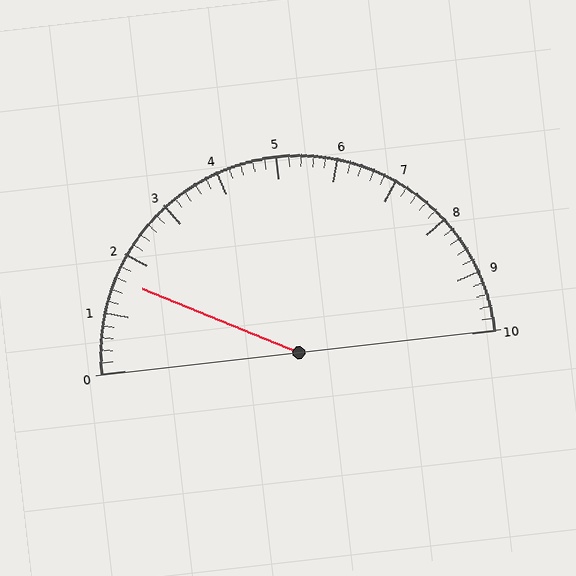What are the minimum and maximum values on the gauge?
The gauge ranges from 0 to 10.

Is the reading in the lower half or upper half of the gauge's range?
The reading is in the lower half of the range (0 to 10).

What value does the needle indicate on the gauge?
The needle indicates approximately 1.6.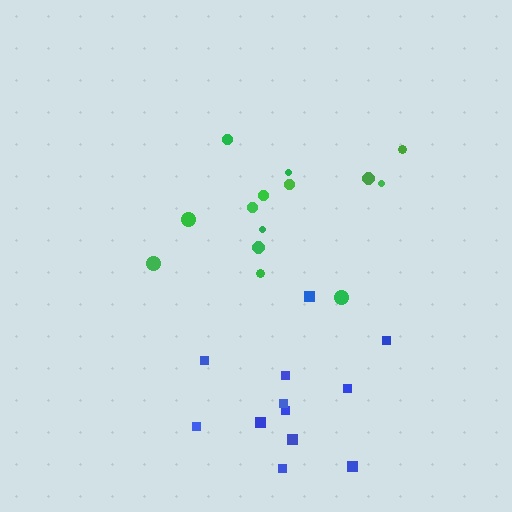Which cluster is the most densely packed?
Green.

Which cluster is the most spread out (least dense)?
Blue.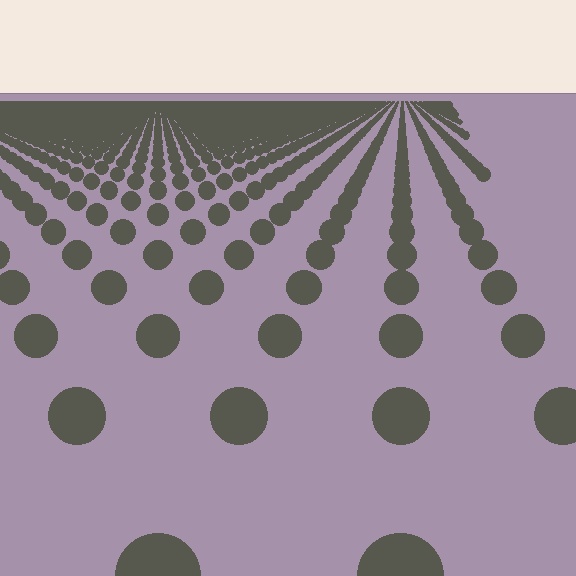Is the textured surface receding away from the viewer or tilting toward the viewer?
The surface is receding away from the viewer. Texture elements get smaller and denser toward the top.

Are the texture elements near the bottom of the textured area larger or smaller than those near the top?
Larger. Near the bottom, elements are closer to the viewer and appear at a bigger on-screen size.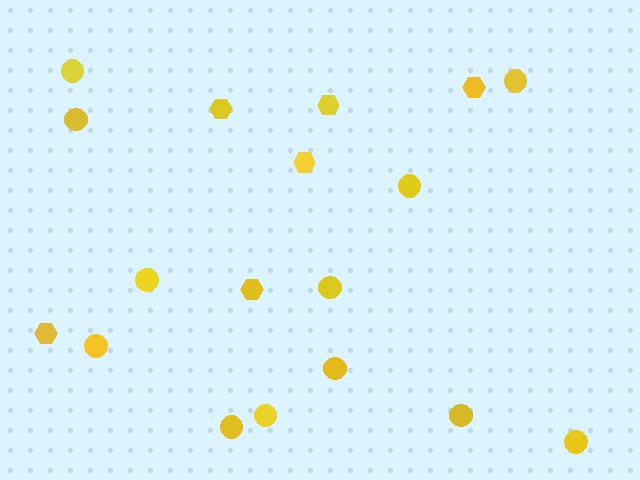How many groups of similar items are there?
There are 2 groups: one group of hexagons (6) and one group of circles (12).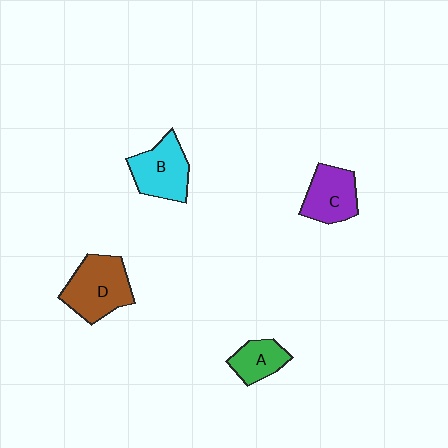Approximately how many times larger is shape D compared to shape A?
Approximately 1.8 times.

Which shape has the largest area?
Shape D (brown).